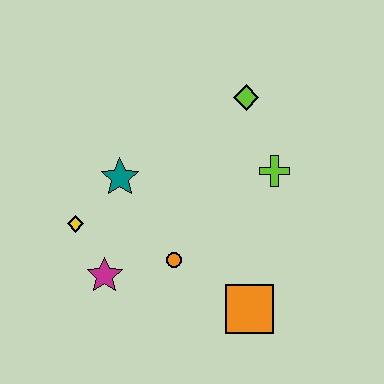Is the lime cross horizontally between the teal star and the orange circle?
No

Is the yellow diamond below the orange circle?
No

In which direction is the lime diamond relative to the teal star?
The lime diamond is to the right of the teal star.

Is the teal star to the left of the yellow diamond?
No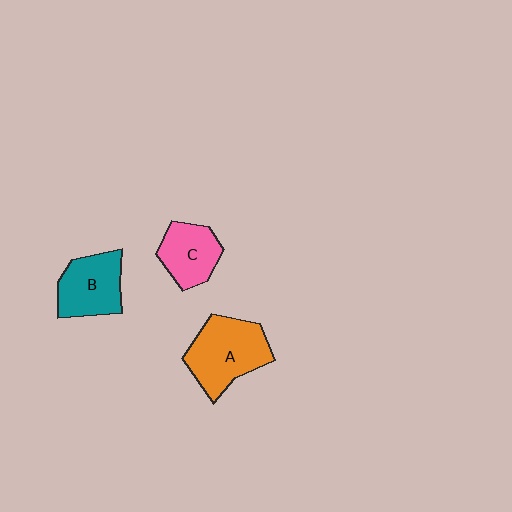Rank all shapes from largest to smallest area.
From largest to smallest: A (orange), B (teal), C (pink).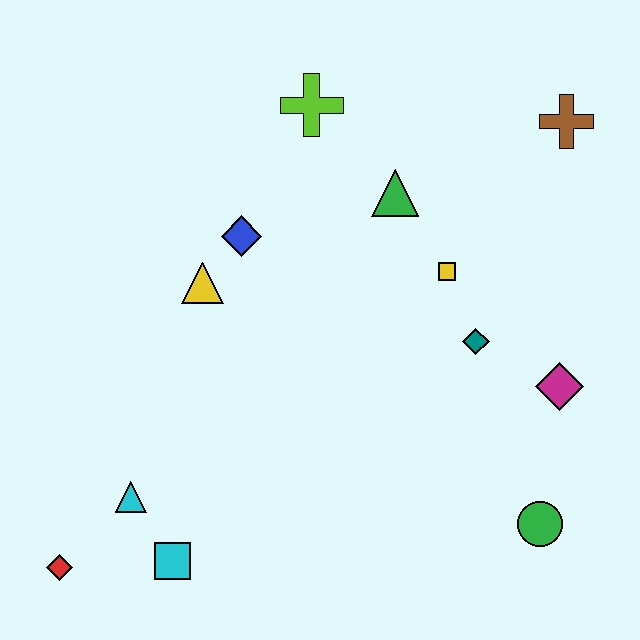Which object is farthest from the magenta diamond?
The red diamond is farthest from the magenta diamond.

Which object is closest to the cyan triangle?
The cyan square is closest to the cyan triangle.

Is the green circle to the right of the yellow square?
Yes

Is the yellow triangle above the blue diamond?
No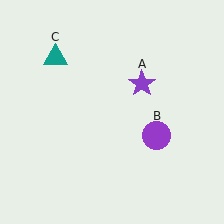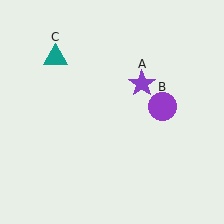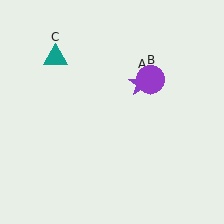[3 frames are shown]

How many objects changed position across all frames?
1 object changed position: purple circle (object B).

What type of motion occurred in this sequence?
The purple circle (object B) rotated counterclockwise around the center of the scene.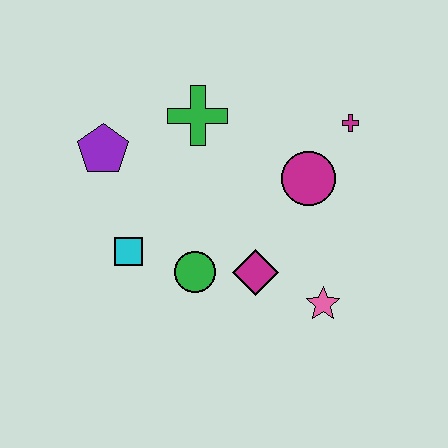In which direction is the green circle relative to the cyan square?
The green circle is to the right of the cyan square.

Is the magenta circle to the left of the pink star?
Yes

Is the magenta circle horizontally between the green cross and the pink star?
Yes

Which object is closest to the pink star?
The magenta diamond is closest to the pink star.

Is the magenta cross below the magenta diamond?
No